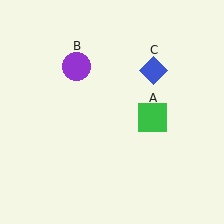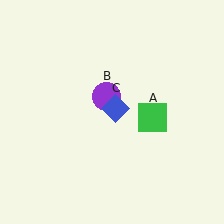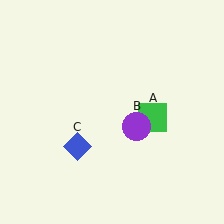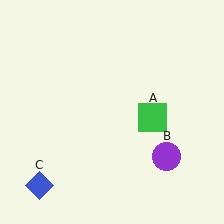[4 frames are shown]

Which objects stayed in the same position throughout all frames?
Green square (object A) remained stationary.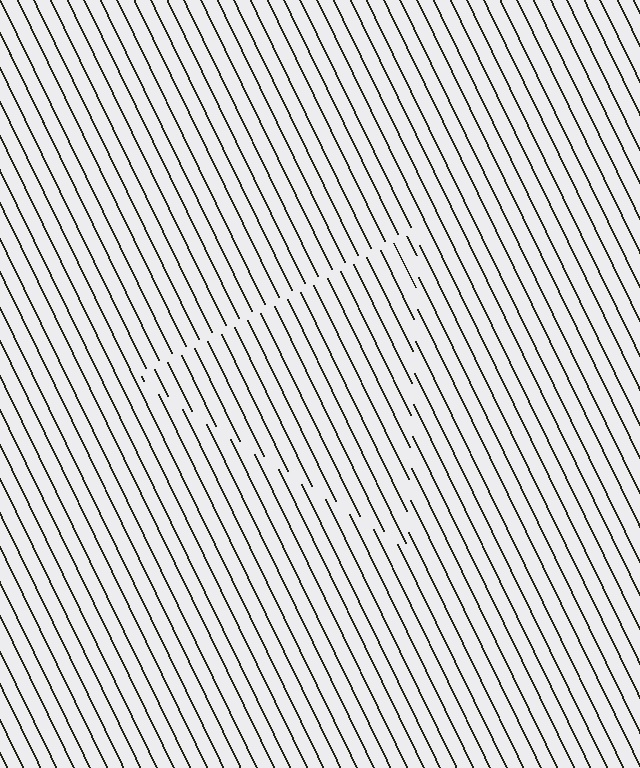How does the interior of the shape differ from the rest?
The interior of the shape contains the same grating, shifted by half a period — the contour is defined by the phase discontinuity where line-ends from the inner and outer gratings abut.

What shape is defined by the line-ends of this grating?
An illusory triangle. The interior of the shape contains the same grating, shifted by half a period — the contour is defined by the phase discontinuity where line-ends from the inner and outer gratings abut.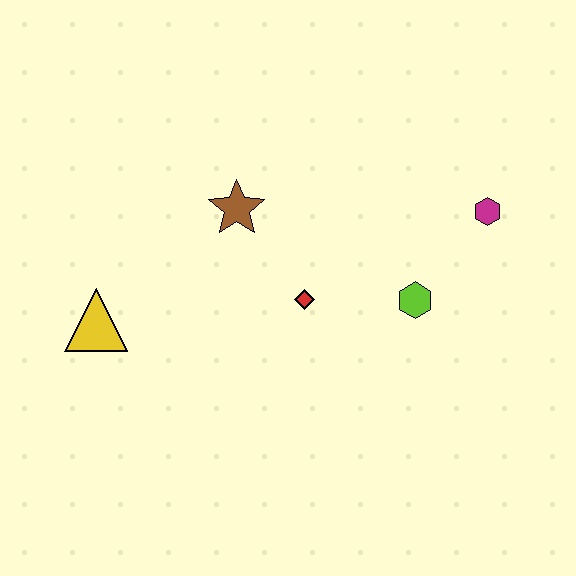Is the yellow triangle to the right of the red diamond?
No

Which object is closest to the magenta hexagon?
The lime hexagon is closest to the magenta hexagon.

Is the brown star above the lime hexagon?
Yes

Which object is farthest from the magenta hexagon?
The yellow triangle is farthest from the magenta hexagon.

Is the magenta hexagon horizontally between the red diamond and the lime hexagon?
No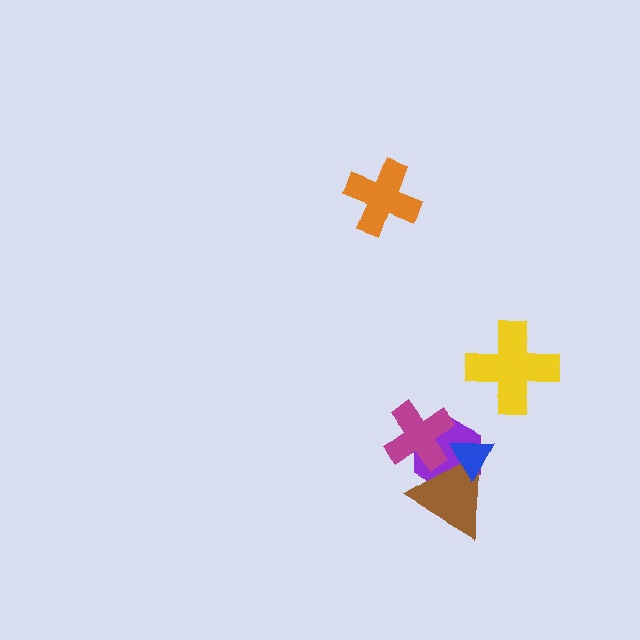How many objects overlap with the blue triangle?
2 objects overlap with the blue triangle.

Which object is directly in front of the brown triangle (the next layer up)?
The magenta cross is directly in front of the brown triangle.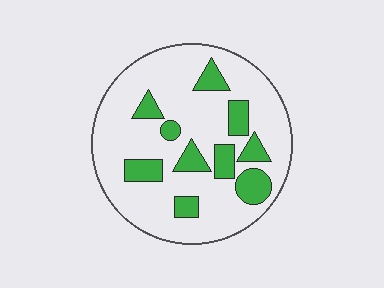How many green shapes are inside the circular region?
10.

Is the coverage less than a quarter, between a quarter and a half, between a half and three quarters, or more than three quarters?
Less than a quarter.